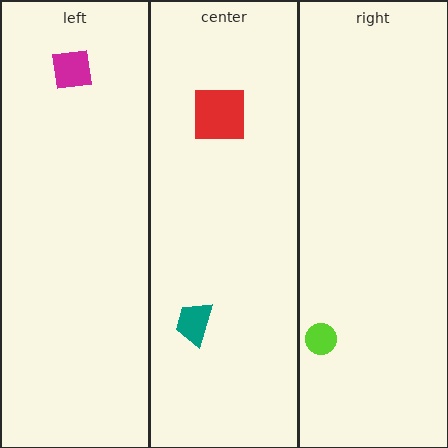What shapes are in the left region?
The magenta square.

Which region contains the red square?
The center region.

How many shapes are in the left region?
1.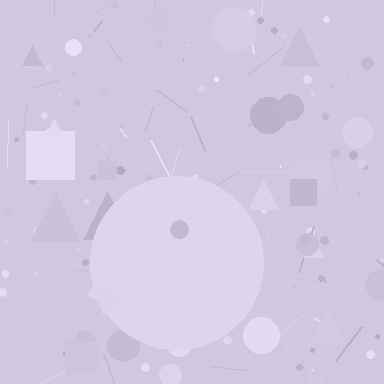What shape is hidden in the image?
A circle is hidden in the image.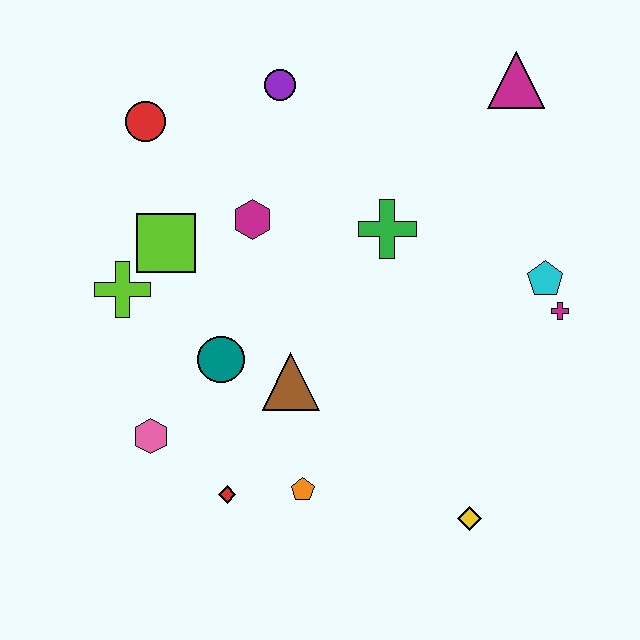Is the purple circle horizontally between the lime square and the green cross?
Yes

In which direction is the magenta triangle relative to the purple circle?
The magenta triangle is to the right of the purple circle.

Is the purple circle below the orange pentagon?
No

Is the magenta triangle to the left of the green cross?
No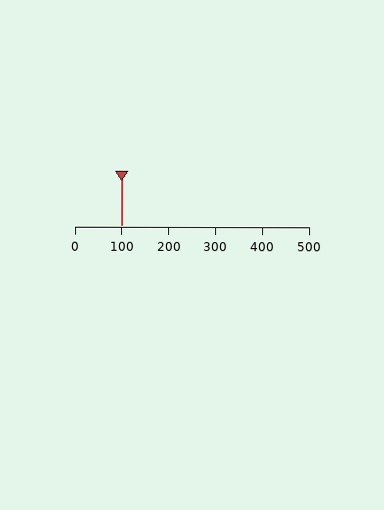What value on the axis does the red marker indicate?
The marker indicates approximately 100.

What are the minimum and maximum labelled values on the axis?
The axis runs from 0 to 500.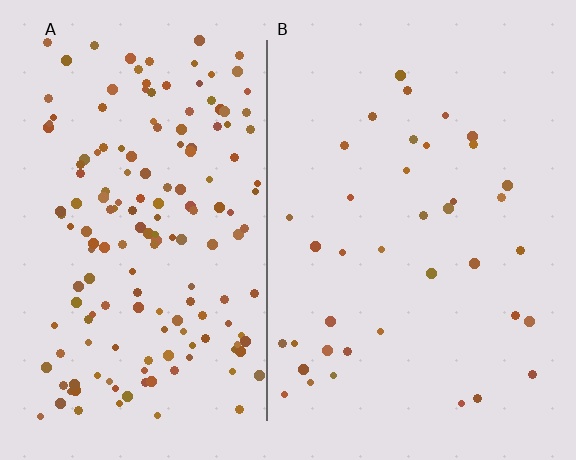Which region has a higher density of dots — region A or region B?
A (the left).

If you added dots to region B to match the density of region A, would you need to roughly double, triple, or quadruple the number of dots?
Approximately quadruple.